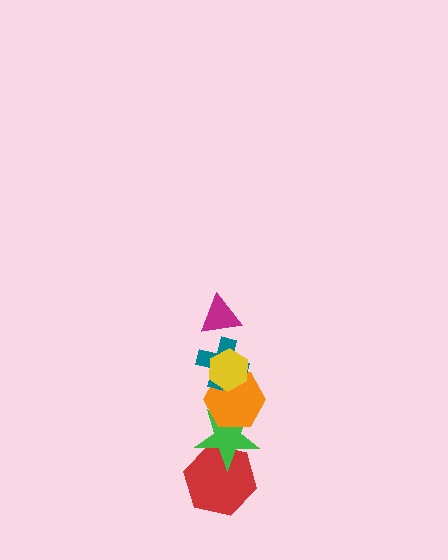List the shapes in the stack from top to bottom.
From top to bottom: the magenta triangle, the yellow hexagon, the teal cross, the orange hexagon, the green star, the red hexagon.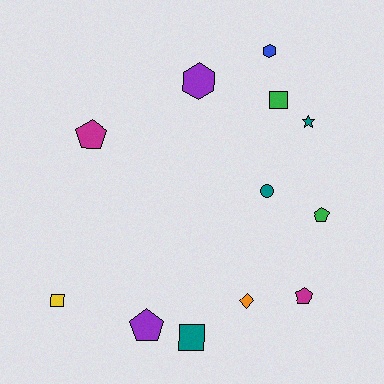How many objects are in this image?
There are 12 objects.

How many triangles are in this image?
There are no triangles.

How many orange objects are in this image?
There is 1 orange object.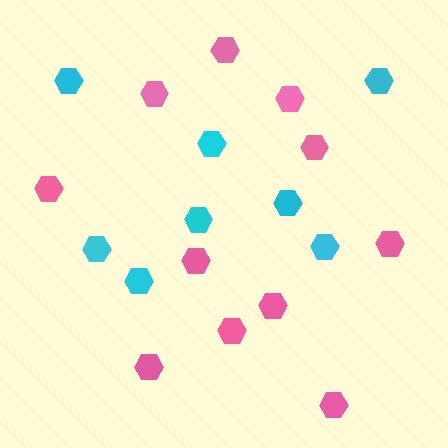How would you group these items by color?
There are 2 groups: one group of cyan hexagons (8) and one group of pink hexagons (11).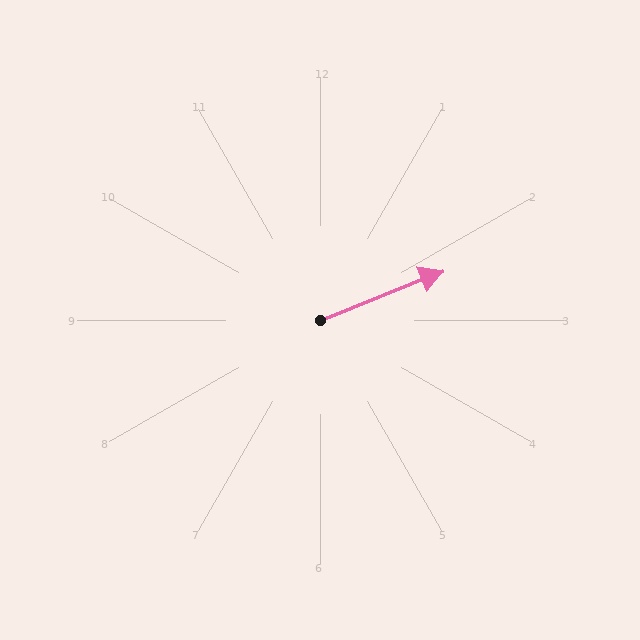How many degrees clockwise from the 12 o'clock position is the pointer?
Approximately 68 degrees.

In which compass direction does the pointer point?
East.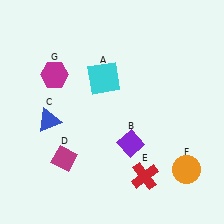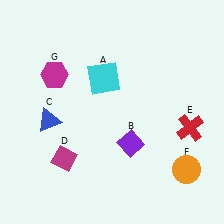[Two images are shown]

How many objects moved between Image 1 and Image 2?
1 object moved between the two images.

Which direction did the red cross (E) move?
The red cross (E) moved up.